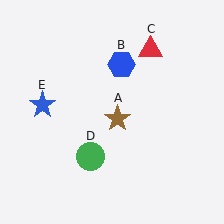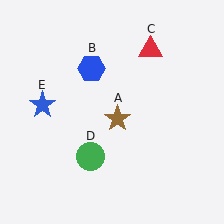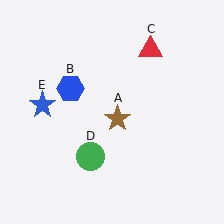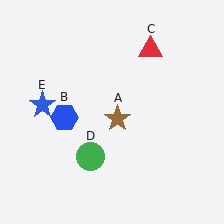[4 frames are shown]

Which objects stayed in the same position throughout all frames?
Brown star (object A) and red triangle (object C) and green circle (object D) and blue star (object E) remained stationary.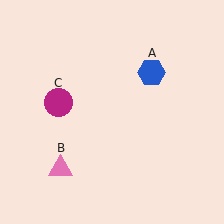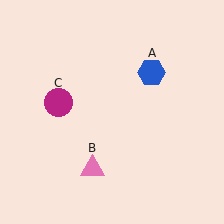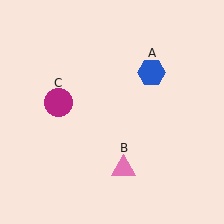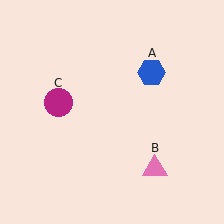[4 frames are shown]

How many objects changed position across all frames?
1 object changed position: pink triangle (object B).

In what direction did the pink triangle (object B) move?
The pink triangle (object B) moved right.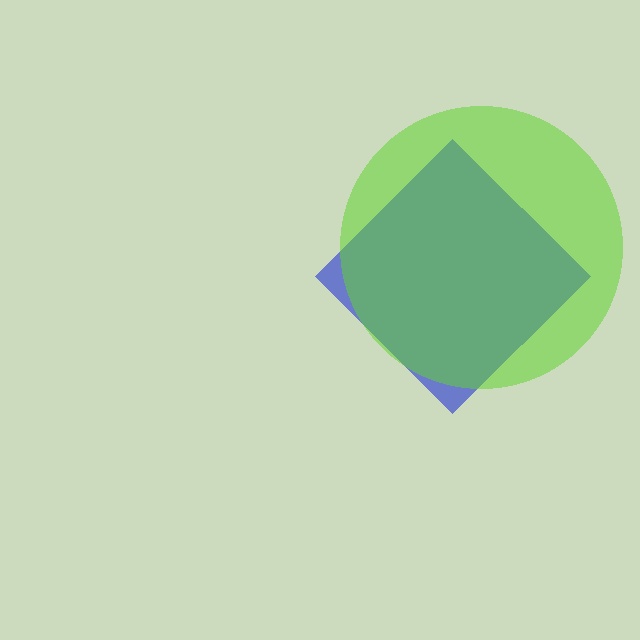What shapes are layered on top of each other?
The layered shapes are: a blue diamond, a lime circle.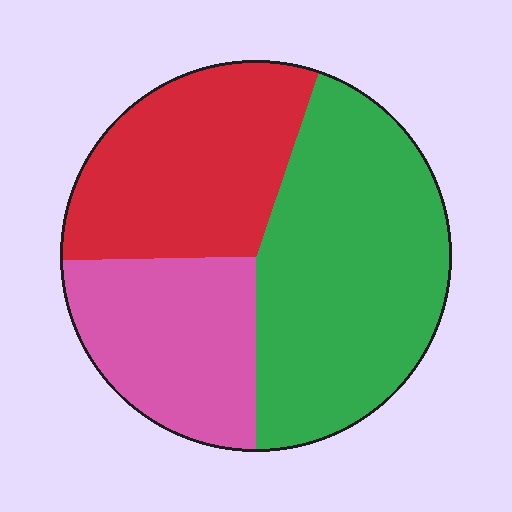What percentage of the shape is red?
Red covers 31% of the shape.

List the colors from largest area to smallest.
From largest to smallest: green, red, pink.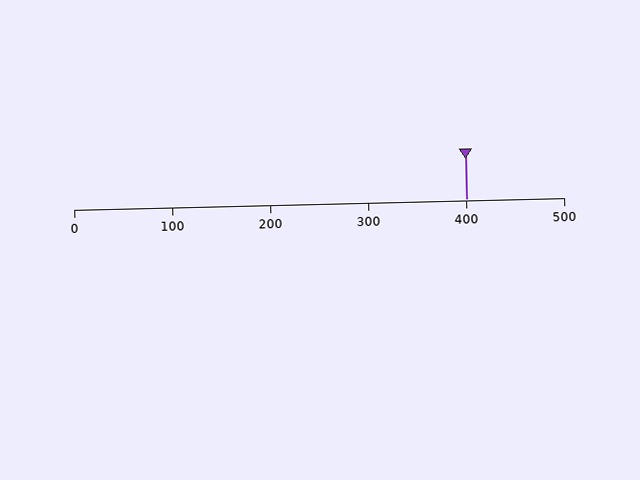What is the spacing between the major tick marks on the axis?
The major ticks are spaced 100 apart.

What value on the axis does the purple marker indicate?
The marker indicates approximately 400.